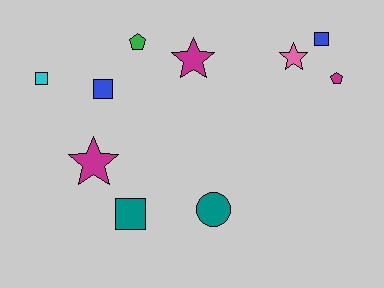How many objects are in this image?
There are 10 objects.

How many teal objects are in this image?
There are 2 teal objects.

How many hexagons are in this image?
There are no hexagons.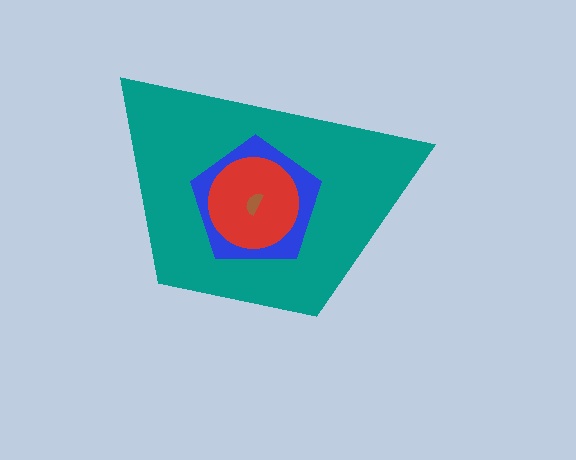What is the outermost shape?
The teal trapezoid.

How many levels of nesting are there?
4.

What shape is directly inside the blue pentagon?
The red circle.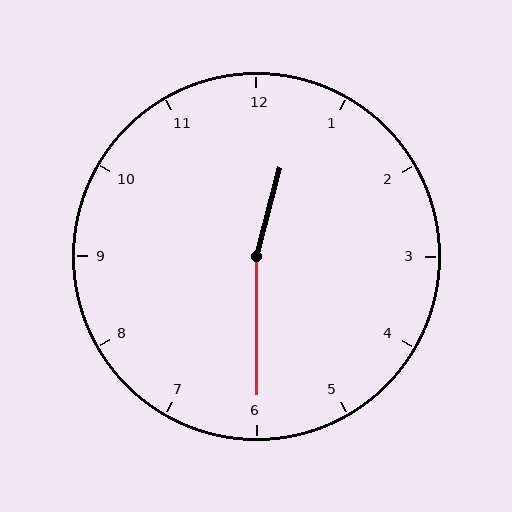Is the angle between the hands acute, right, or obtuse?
It is obtuse.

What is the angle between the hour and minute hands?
Approximately 165 degrees.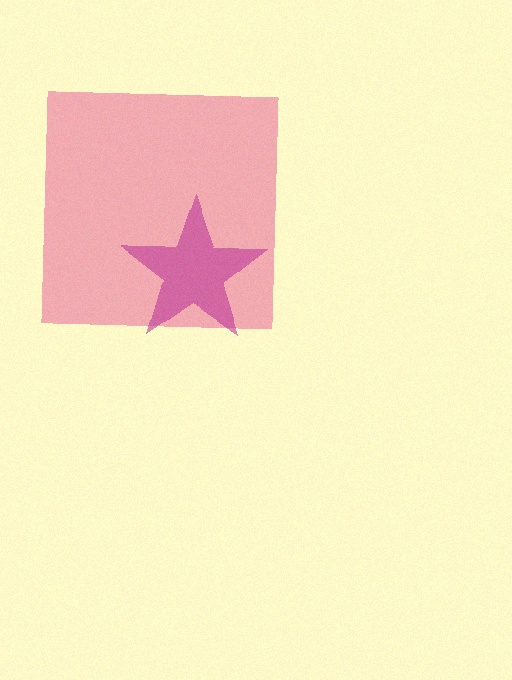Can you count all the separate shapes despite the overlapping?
Yes, there are 2 separate shapes.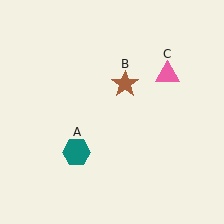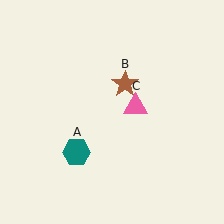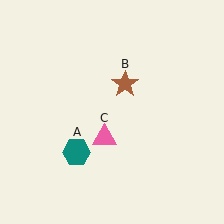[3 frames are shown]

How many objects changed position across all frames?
1 object changed position: pink triangle (object C).